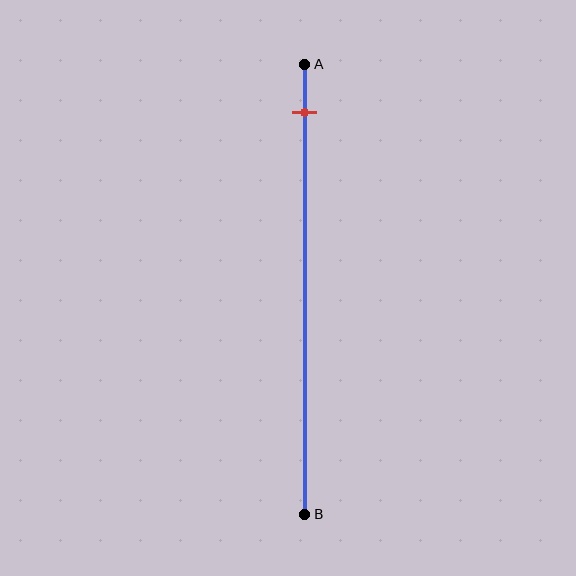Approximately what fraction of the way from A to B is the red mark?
The red mark is approximately 10% of the way from A to B.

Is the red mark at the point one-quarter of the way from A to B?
No, the mark is at about 10% from A, not at the 25% one-quarter point.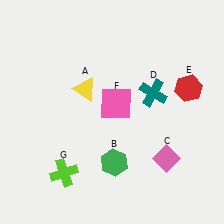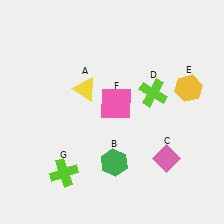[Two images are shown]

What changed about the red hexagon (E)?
In Image 1, E is red. In Image 2, it changed to yellow.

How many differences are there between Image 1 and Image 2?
There are 2 differences between the two images.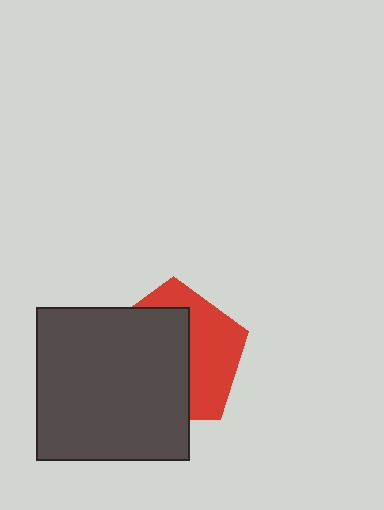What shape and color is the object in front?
The object in front is a dark gray square.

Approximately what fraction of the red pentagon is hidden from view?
Roughly 57% of the red pentagon is hidden behind the dark gray square.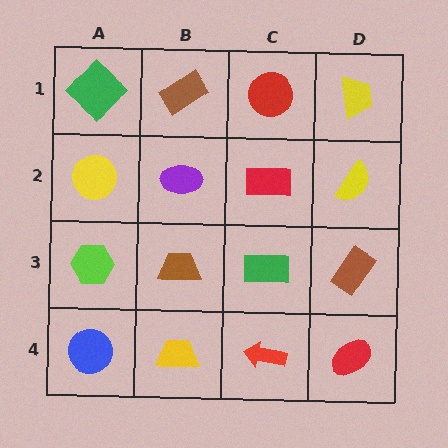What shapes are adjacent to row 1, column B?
A purple ellipse (row 2, column B), a green diamond (row 1, column A), a red circle (row 1, column C).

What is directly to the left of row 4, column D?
A red arrow.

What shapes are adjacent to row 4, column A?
A lime hexagon (row 3, column A), a yellow trapezoid (row 4, column B).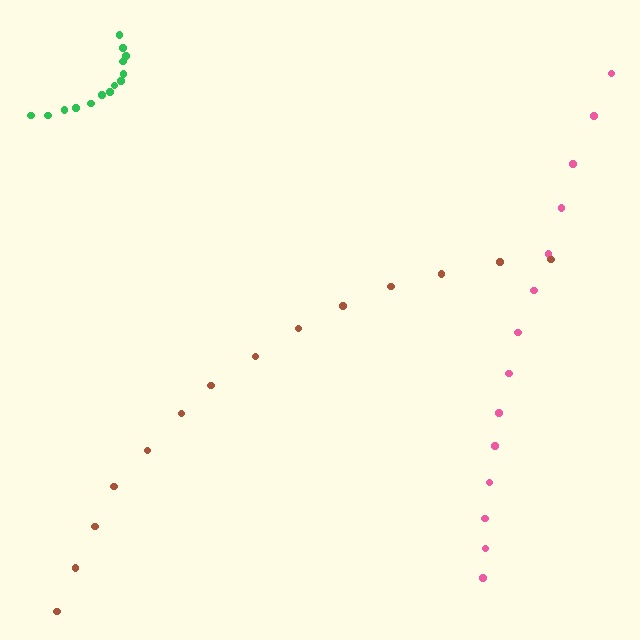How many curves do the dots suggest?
There are 3 distinct paths.